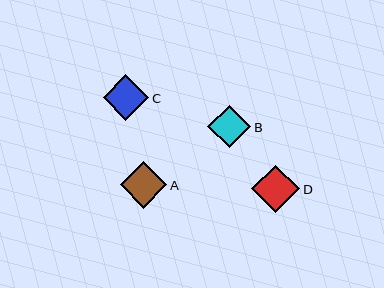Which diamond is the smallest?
Diamond B is the smallest with a size of approximately 43 pixels.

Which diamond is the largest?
Diamond D is the largest with a size of approximately 48 pixels.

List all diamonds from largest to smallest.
From largest to smallest: D, A, C, B.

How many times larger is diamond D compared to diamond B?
Diamond D is approximately 1.1 times the size of diamond B.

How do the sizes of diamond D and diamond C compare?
Diamond D and diamond C are approximately the same size.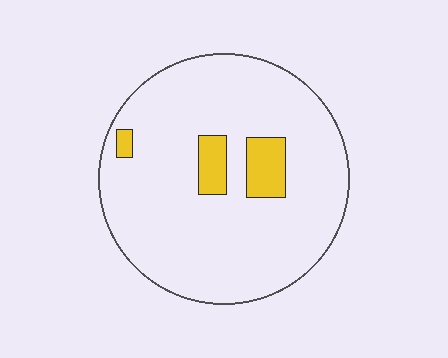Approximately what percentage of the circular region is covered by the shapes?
Approximately 10%.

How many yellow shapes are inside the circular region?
3.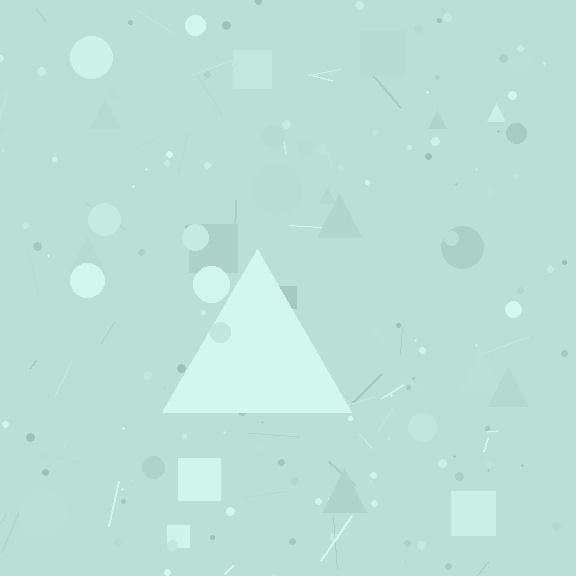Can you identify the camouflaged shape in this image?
The camouflaged shape is a triangle.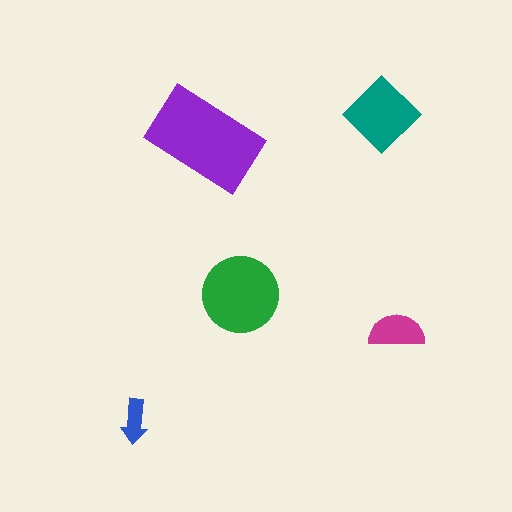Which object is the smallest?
The blue arrow.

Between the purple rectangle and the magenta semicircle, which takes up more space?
The purple rectangle.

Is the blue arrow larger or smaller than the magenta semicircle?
Smaller.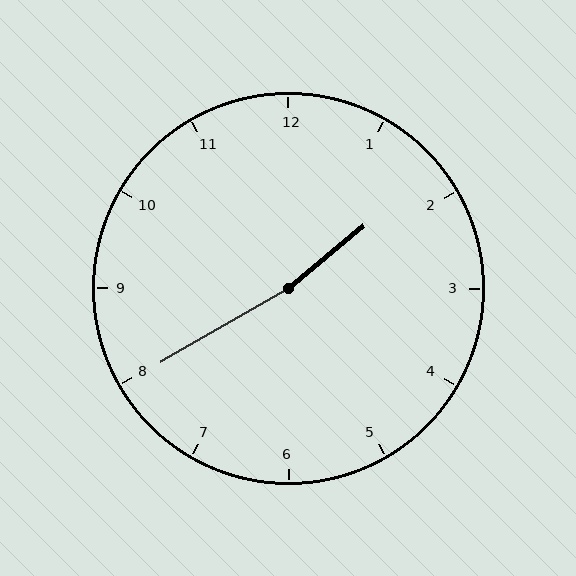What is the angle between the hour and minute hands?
Approximately 170 degrees.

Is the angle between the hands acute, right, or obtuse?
It is obtuse.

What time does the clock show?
1:40.